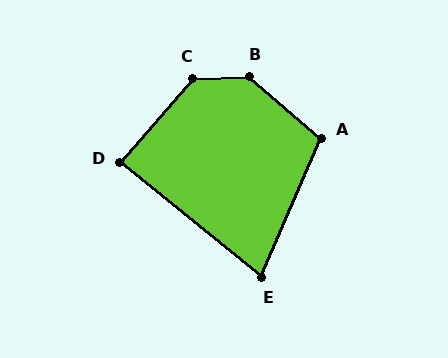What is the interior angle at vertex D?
Approximately 88 degrees (approximately right).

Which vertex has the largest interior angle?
B, at approximately 138 degrees.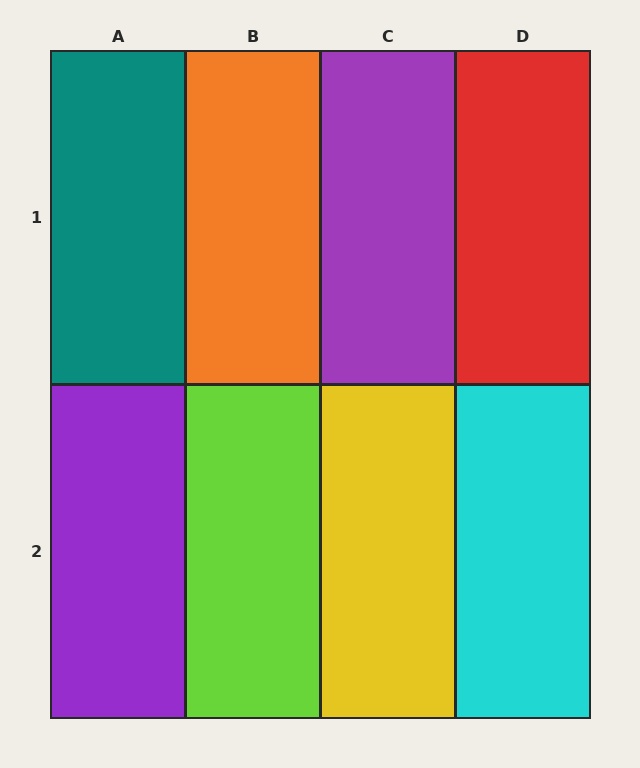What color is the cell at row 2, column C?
Yellow.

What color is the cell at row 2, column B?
Lime.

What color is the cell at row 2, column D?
Cyan.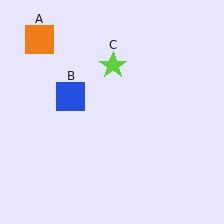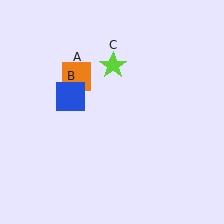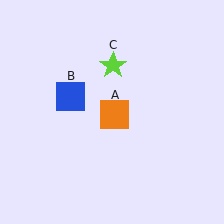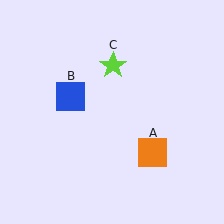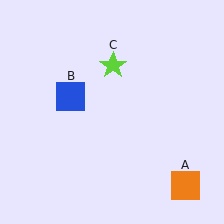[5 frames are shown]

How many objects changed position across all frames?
1 object changed position: orange square (object A).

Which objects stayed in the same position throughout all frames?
Blue square (object B) and lime star (object C) remained stationary.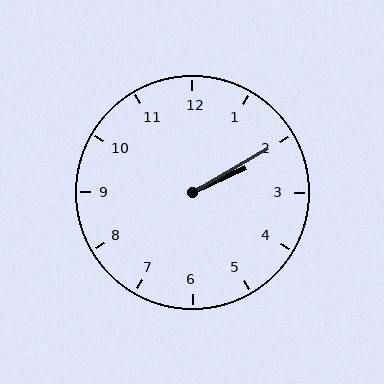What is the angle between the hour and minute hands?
Approximately 5 degrees.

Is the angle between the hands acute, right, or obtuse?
It is acute.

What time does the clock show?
2:10.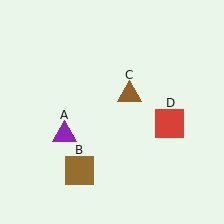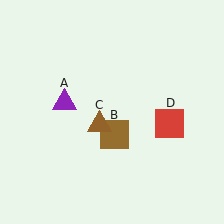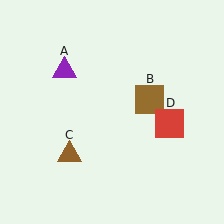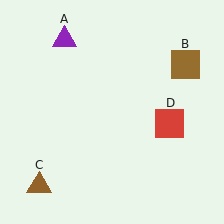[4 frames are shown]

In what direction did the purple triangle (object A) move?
The purple triangle (object A) moved up.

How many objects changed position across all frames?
3 objects changed position: purple triangle (object A), brown square (object B), brown triangle (object C).